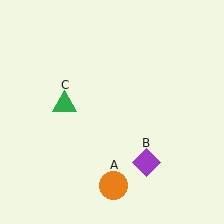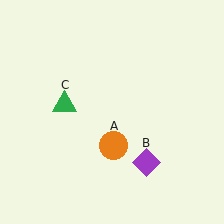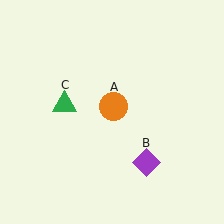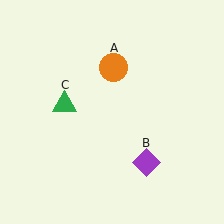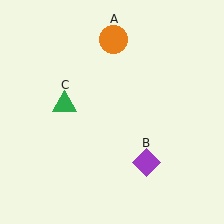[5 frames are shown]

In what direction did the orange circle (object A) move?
The orange circle (object A) moved up.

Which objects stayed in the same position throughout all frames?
Purple diamond (object B) and green triangle (object C) remained stationary.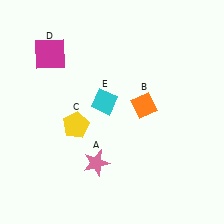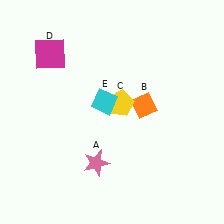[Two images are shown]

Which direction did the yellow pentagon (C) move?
The yellow pentagon (C) moved right.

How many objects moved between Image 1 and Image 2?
1 object moved between the two images.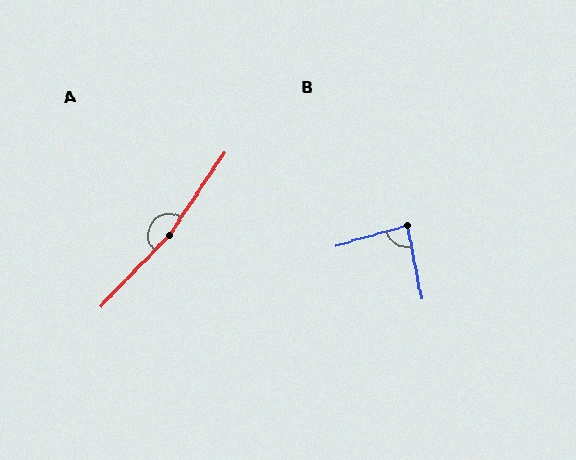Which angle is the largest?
A, at approximately 170 degrees.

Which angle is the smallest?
B, at approximately 85 degrees.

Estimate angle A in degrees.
Approximately 170 degrees.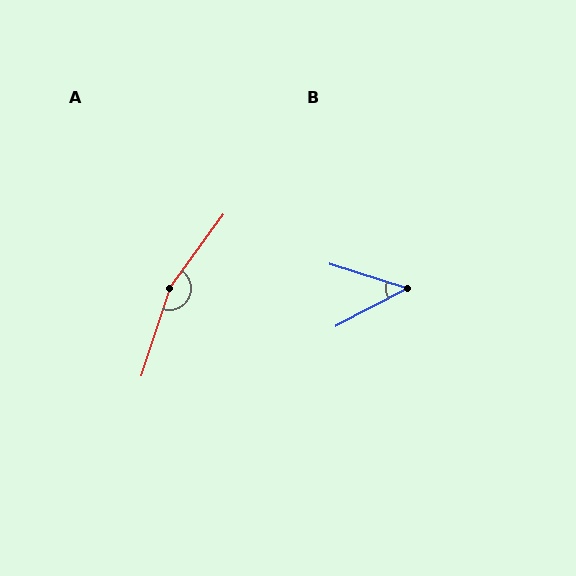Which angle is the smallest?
B, at approximately 45 degrees.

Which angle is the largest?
A, at approximately 162 degrees.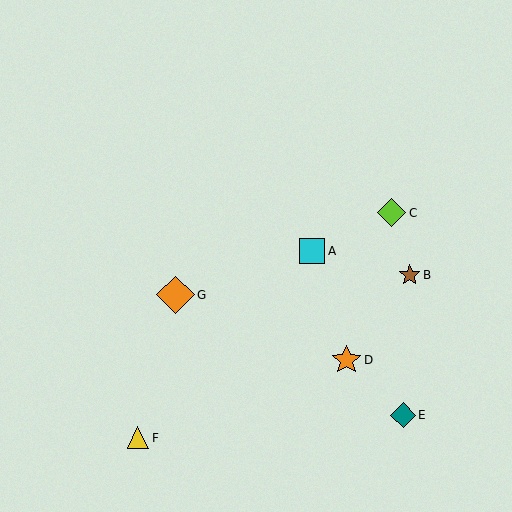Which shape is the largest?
The orange diamond (labeled G) is the largest.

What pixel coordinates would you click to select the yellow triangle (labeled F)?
Click at (138, 438) to select the yellow triangle F.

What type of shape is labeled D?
Shape D is an orange star.